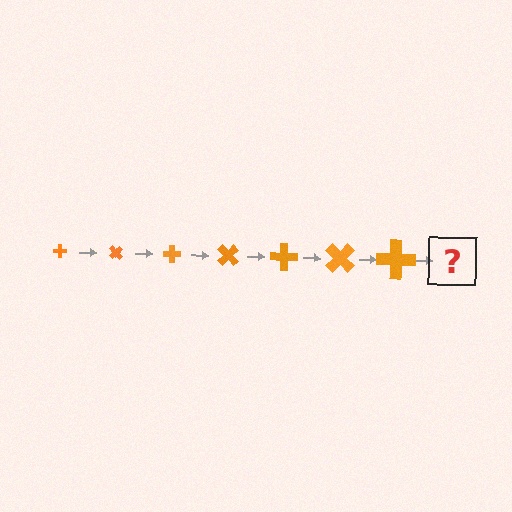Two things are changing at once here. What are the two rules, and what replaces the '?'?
The two rules are that the cross grows larger each step and it rotates 45 degrees each step. The '?' should be a cross, larger than the previous one and rotated 315 degrees from the start.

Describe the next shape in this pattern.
It should be a cross, larger than the previous one and rotated 315 degrees from the start.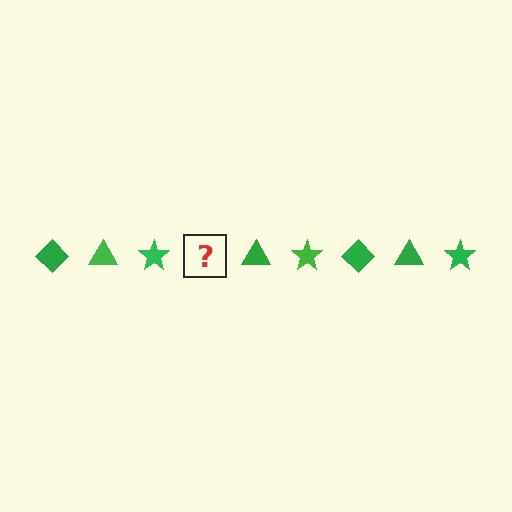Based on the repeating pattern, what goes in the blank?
The blank should be a green diamond.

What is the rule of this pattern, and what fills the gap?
The rule is that the pattern cycles through diamond, triangle, star shapes in green. The gap should be filled with a green diamond.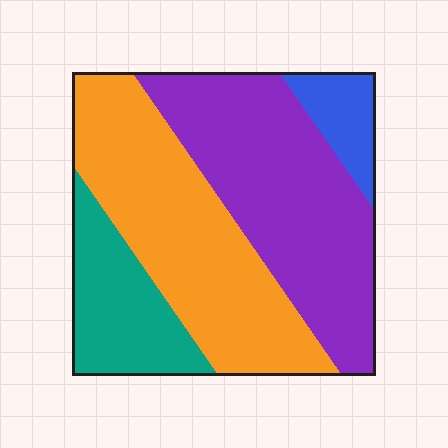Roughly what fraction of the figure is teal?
Teal covers roughly 15% of the figure.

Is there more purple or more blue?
Purple.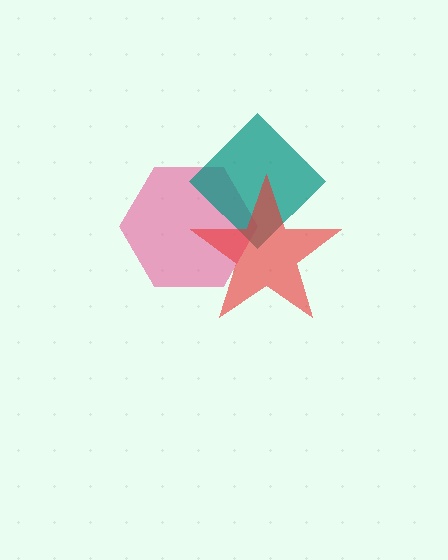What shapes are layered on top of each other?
The layered shapes are: a pink hexagon, a teal diamond, a red star.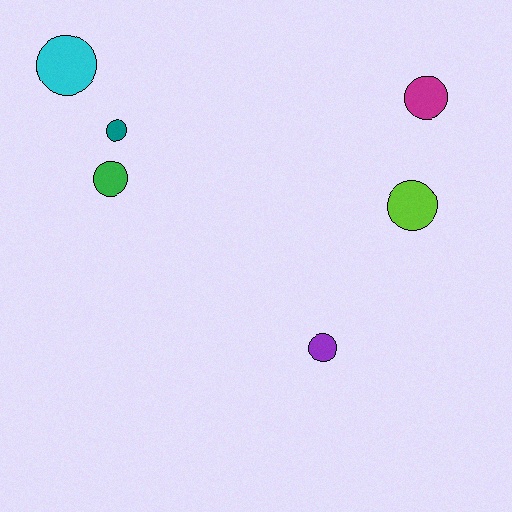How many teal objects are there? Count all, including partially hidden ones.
There is 1 teal object.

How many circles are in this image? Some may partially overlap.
There are 6 circles.